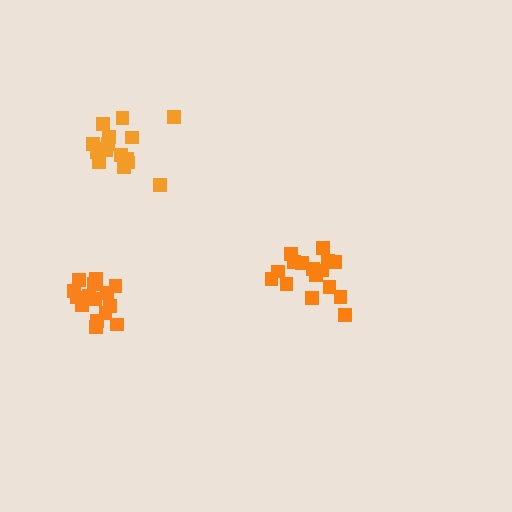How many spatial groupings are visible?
There are 3 spatial groupings.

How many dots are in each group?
Group 1: 16 dots, Group 2: 15 dots, Group 3: 16 dots (47 total).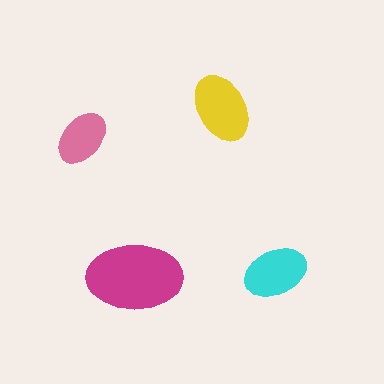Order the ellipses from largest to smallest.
the magenta one, the yellow one, the cyan one, the pink one.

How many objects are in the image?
There are 4 objects in the image.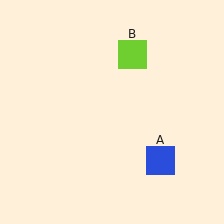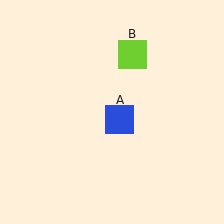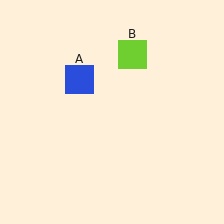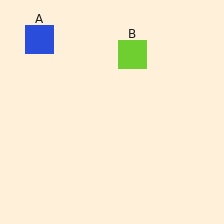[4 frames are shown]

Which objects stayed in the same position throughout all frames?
Lime square (object B) remained stationary.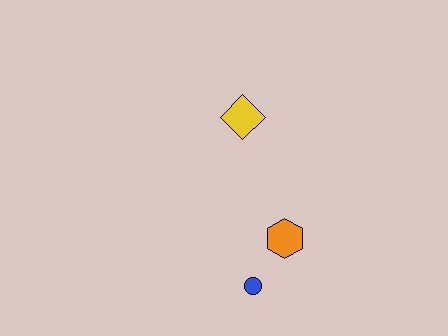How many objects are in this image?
There are 3 objects.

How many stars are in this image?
There are no stars.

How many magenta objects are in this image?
There are no magenta objects.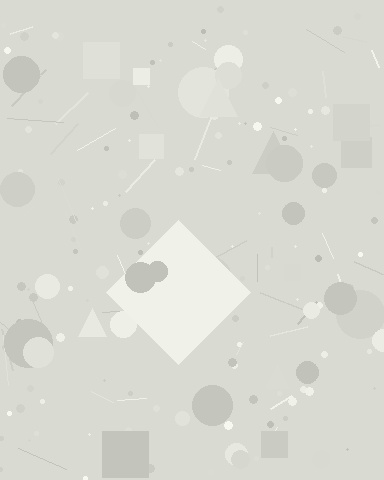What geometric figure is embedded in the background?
A diamond is embedded in the background.